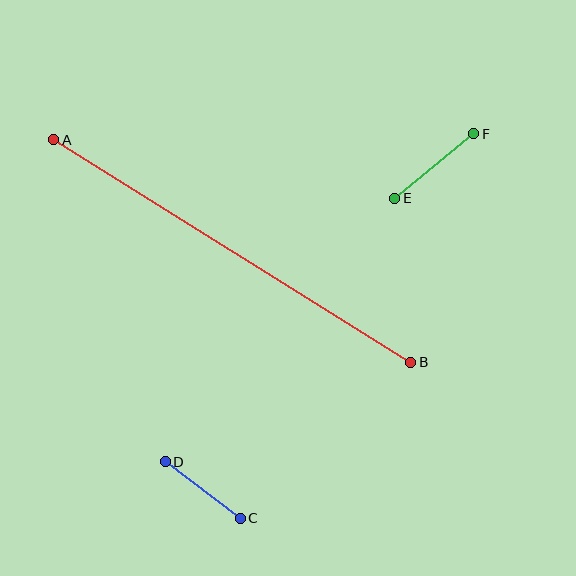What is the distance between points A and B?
The distance is approximately 421 pixels.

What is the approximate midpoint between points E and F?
The midpoint is at approximately (434, 166) pixels.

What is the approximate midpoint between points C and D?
The midpoint is at approximately (203, 490) pixels.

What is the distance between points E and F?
The distance is approximately 102 pixels.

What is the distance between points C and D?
The distance is approximately 94 pixels.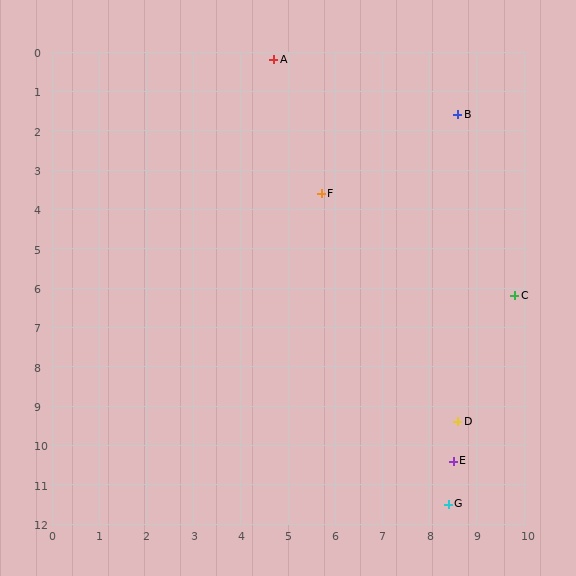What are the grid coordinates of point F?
Point F is at approximately (5.7, 3.6).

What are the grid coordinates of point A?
Point A is at approximately (4.7, 0.2).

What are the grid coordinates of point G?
Point G is at approximately (8.4, 11.5).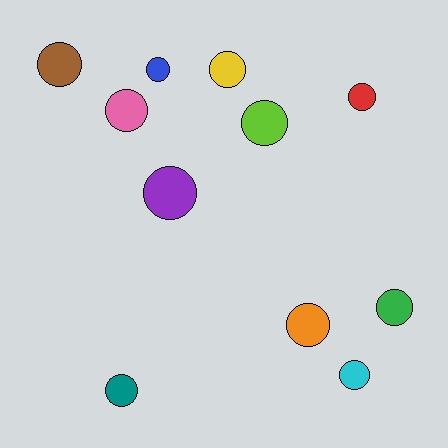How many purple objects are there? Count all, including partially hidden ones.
There is 1 purple object.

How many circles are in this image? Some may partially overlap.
There are 11 circles.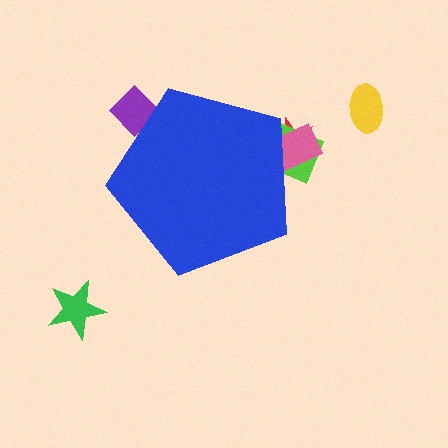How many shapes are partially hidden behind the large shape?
4 shapes are partially hidden.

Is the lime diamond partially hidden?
Yes, the lime diamond is partially hidden behind the blue pentagon.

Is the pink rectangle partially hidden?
Yes, the pink rectangle is partially hidden behind the blue pentagon.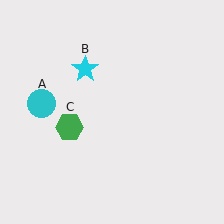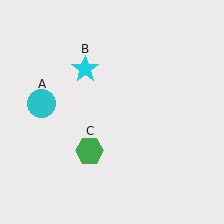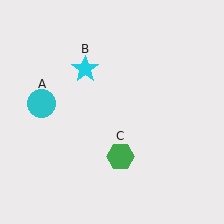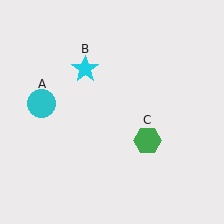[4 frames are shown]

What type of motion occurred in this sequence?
The green hexagon (object C) rotated counterclockwise around the center of the scene.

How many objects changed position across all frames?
1 object changed position: green hexagon (object C).